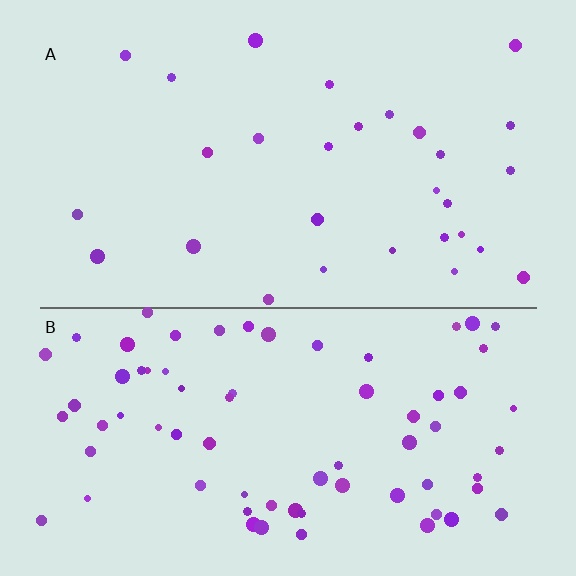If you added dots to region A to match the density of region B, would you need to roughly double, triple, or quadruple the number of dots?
Approximately double.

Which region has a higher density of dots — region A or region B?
B (the bottom).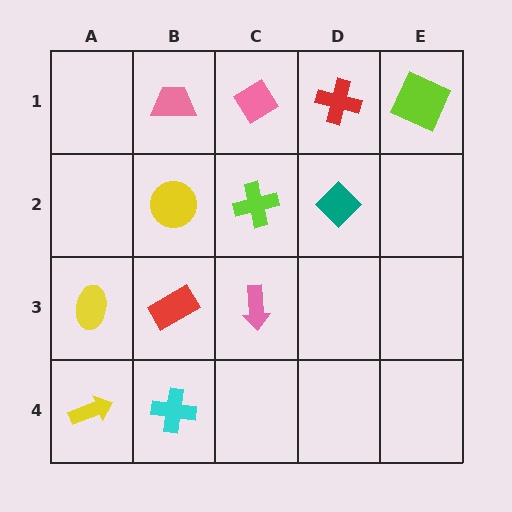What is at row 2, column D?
A teal diamond.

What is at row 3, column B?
A red rectangle.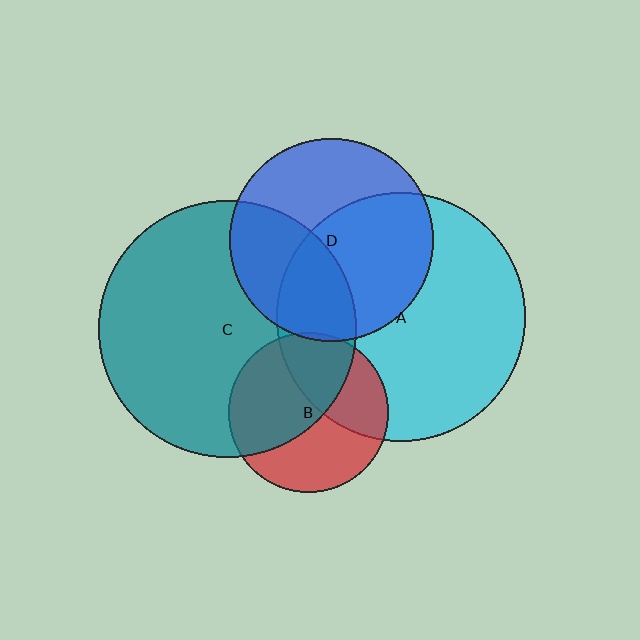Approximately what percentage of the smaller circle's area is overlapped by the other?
Approximately 55%.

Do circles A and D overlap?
Yes.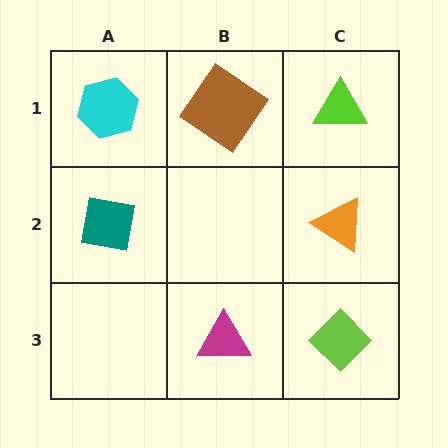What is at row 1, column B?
A brown diamond.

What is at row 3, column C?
A lime diamond.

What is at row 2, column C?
An orange triangle.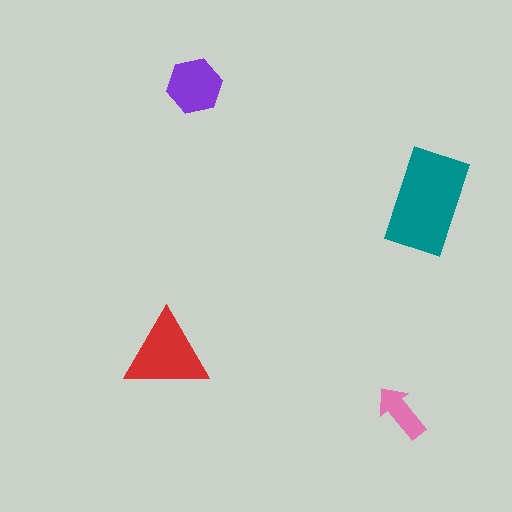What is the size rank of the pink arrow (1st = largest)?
4th.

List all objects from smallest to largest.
The pink arrow, the purple hexagon, the red triangle, the teal rectangle.